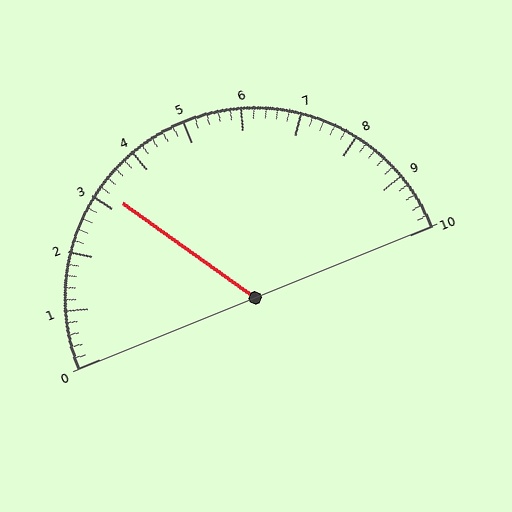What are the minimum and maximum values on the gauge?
The gauge ranges from 0 to 10.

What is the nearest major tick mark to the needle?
The nearest major tick mark is 3.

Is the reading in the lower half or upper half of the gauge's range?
The reading is in the lower half of the range (0 to 10).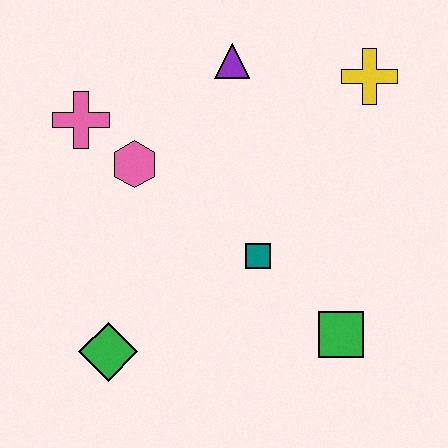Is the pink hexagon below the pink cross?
Yes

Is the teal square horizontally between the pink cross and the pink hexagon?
No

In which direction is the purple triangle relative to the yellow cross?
The purple triangle is to the left of the yellow cross.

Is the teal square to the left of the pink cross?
No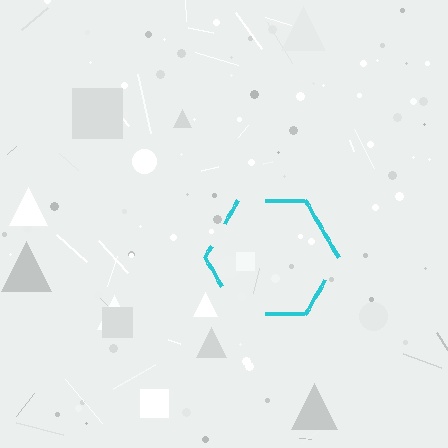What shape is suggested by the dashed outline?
The dashed outline suggests a hexagon.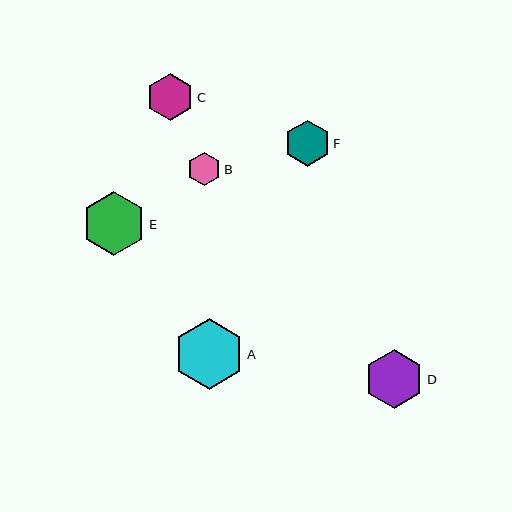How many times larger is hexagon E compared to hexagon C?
Hexagon E is approximately 1.4 times the size of hexagon C.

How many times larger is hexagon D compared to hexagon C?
Hexagon D is approximately 1.3 times the size of hexagon C.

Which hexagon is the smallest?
Hexagon B is the smallest with a size of approximately 34 pixels.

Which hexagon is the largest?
Hexagon A is the largest with a size of approximately 70 pixels.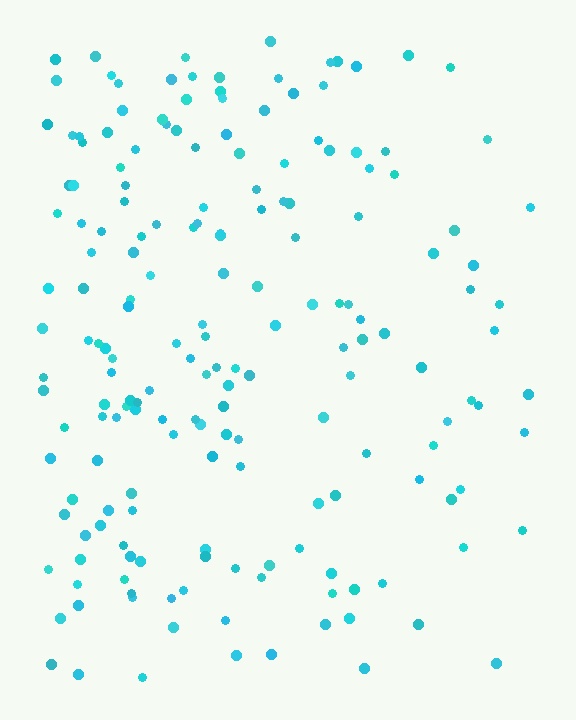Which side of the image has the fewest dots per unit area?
The right.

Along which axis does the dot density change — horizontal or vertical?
Horizontal.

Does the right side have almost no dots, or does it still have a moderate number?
Still a moderate number, just noticeably fewer than the left.